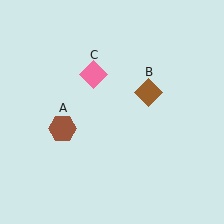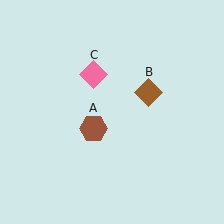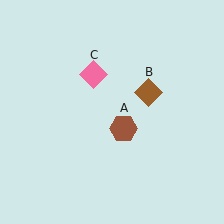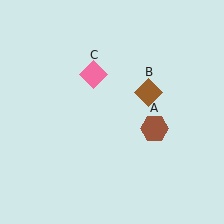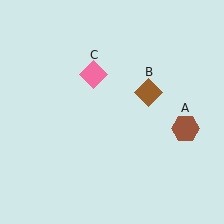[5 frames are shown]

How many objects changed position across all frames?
1 object changed position: brown hexagon (object A).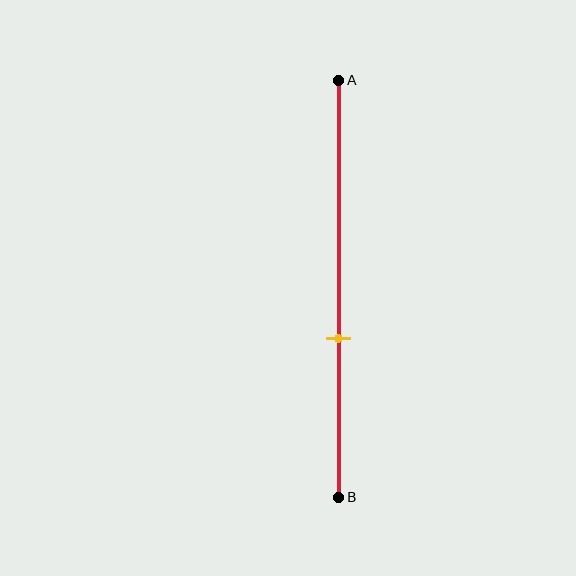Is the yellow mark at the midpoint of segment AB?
No, the mark is at about 60% from A, not at the 50% midpoint.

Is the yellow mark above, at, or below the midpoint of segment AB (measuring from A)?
The yellow mark is below the midpoint of segment AB.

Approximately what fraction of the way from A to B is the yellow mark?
The yellow mark is approximately 60% of the way from A to B.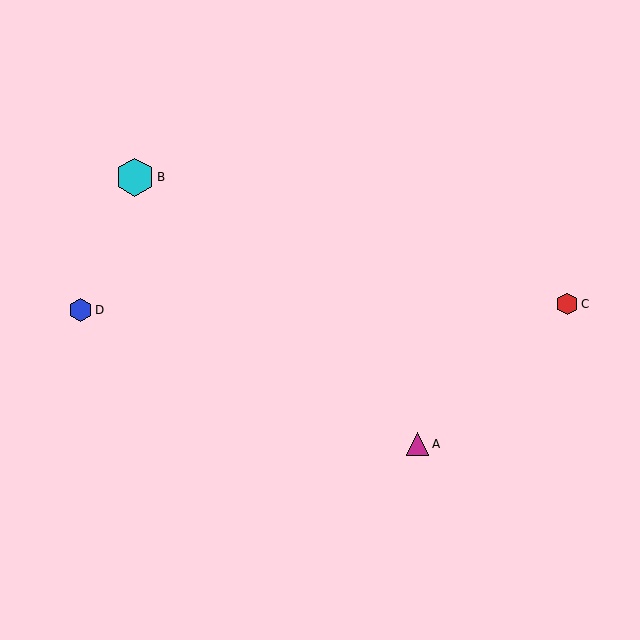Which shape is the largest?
The cyan hexagon (labeled B) is the largest.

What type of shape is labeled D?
Shape D is a blue hexagon.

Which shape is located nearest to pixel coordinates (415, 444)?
The magenta triangle (labeled A) at (417, 444) is nearest to that location.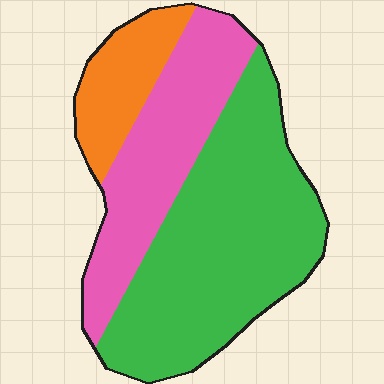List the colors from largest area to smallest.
From largest to smallest: green, pink, orange.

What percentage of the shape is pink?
Pink takes up about one third (1/3) of the shape.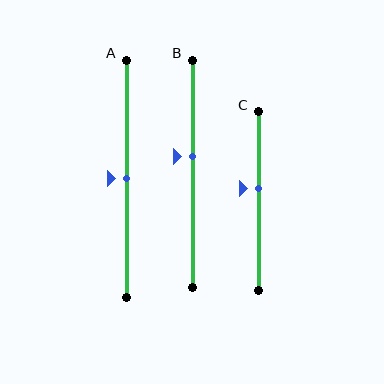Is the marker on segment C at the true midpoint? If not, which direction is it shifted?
No, the marker on segment C is shifted upward by about 7% of the segment length.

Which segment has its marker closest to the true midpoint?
Segment A has its marker closest to the true midpoint.